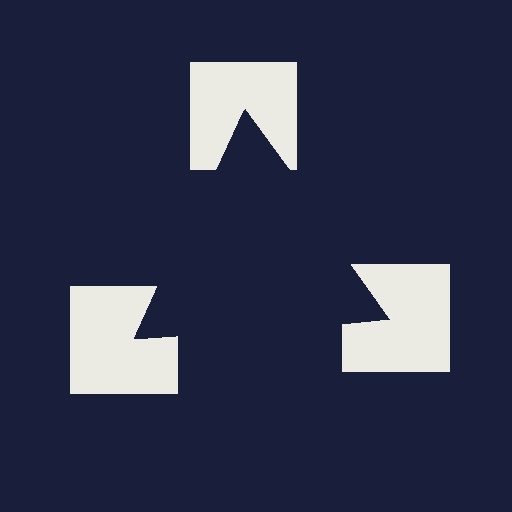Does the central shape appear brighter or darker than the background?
It typically appears slightly darker than the background, even though no actual brightness change is drawn.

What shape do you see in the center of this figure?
An illusory triangle — its edges are inferred from the aligned wedge cuts in the notched squares, not physically drawn.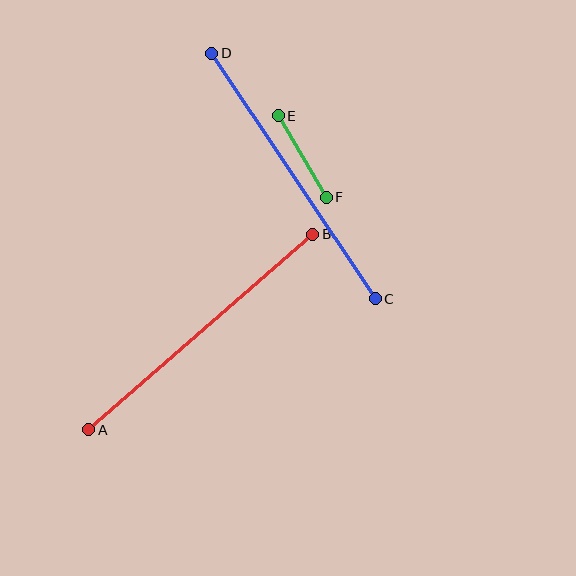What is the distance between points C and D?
The distance is approximately 295 pixels.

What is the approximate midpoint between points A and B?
The midpoint is at approximately (201, 332) pixels.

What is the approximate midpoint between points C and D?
The midpoint is at approximately (293, 176) pixels.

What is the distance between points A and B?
The distance is approximately 297 pixels.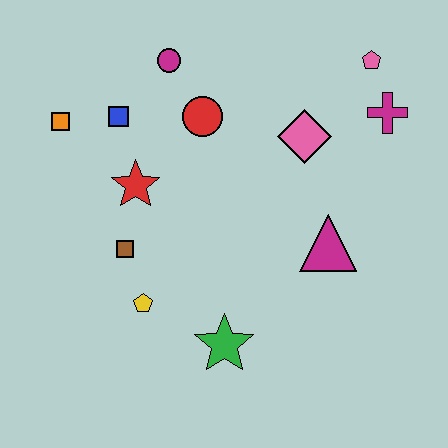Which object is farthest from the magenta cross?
The orange square is farthest from the magenta cross.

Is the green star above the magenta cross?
No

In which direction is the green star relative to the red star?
The green star is below the red star.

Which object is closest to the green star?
The yellow pentagon is closest to the green star.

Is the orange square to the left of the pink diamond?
Yes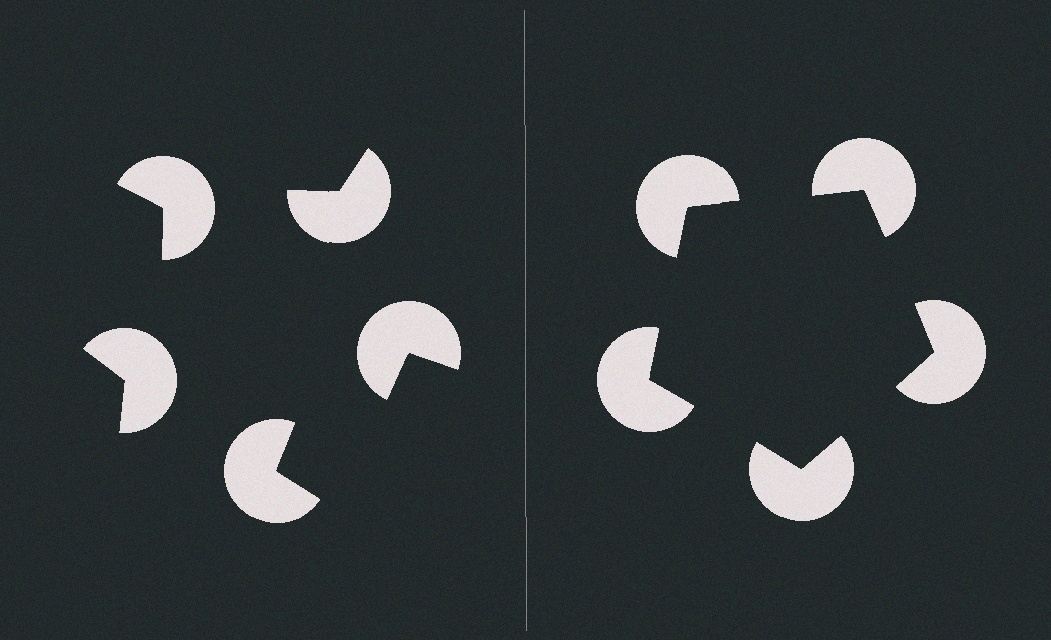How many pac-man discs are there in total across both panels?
10 — 5 on each side.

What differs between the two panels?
The pac-man discs are positioned identically on both sides; only the wedge orientations differ. On the right they align to a pentagon; on the left they are misaligned.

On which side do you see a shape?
An illusory pentagon appears on the right side. On the left side the wedge cuts are rotated, so no coherent shape forms.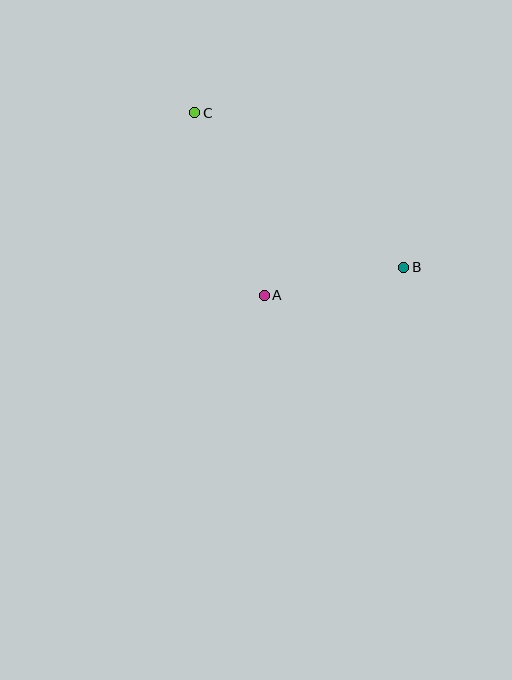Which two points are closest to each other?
Points A and B are closest to each other.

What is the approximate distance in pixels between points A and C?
The distance between A and C is approximately 195 pixels.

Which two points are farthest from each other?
Points B and C are farthest from each other.